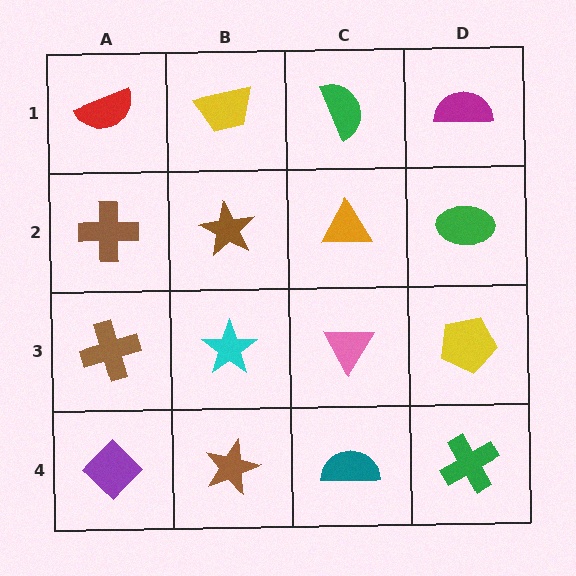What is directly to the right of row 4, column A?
A brown star.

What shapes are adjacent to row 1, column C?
An orange triangle (row 2, column C), a yellow trapezoid (row 1, column B), a magenta semicircle (row 1, column D).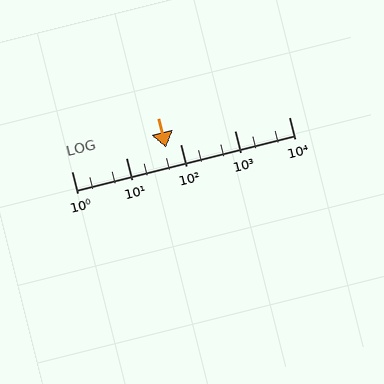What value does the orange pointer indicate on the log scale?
The pointer indicates approximately 55.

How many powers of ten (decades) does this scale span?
The scale spans 4 decades, from 1 to 10000.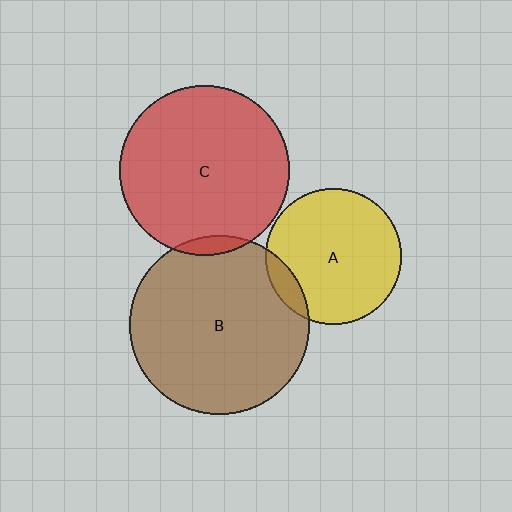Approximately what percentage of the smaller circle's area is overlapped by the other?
Approximately 10%.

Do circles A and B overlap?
Yes.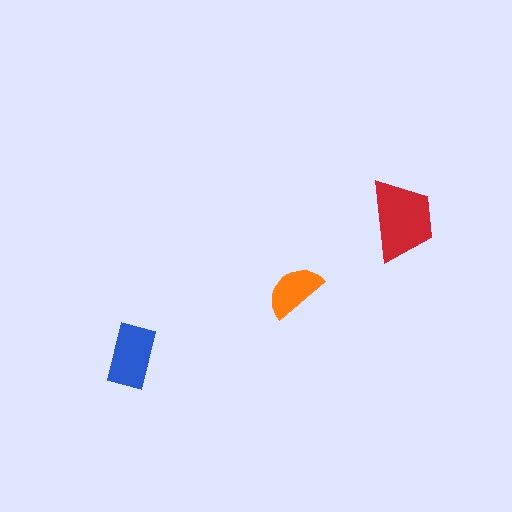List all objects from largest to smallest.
The red trapezoid, the blue rectangle, the orange semicircle.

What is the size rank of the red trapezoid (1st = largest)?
1st.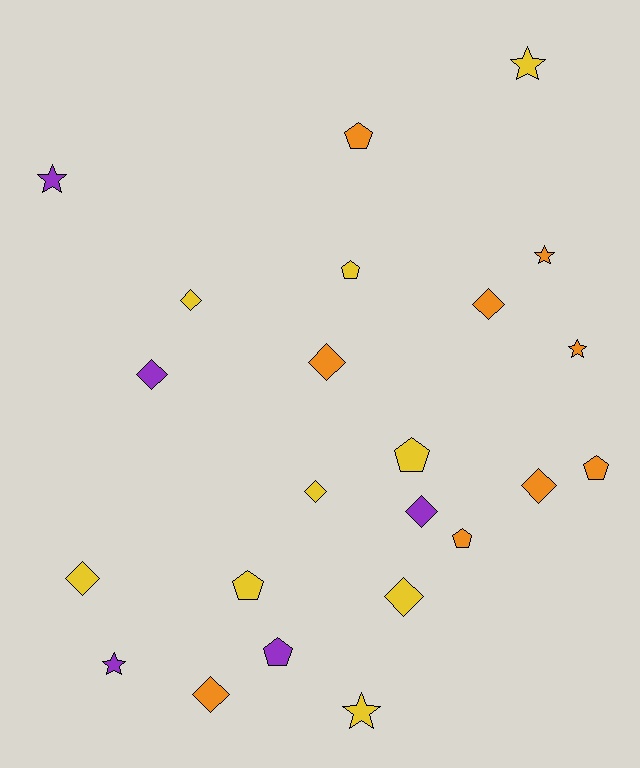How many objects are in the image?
There are 23 objects.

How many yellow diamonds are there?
There are 4 yellow diamonds.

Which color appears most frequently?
Orange, with 9 objects.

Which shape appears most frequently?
Diamond, with 10 objects.